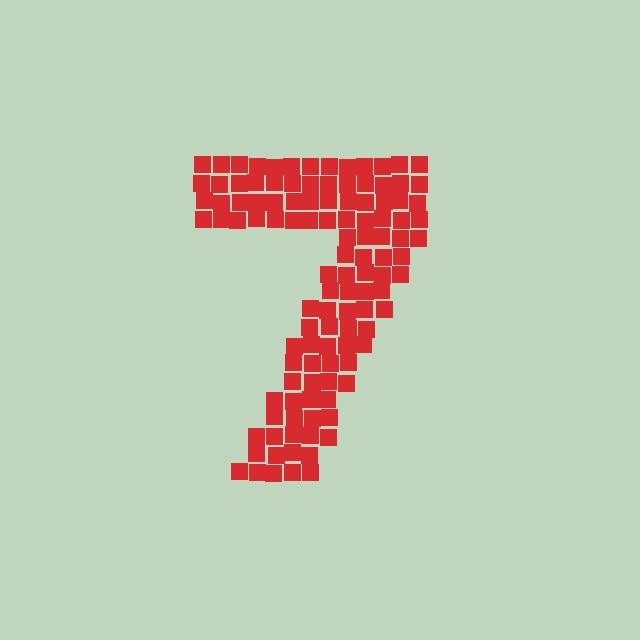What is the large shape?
The large shape is the digit 7.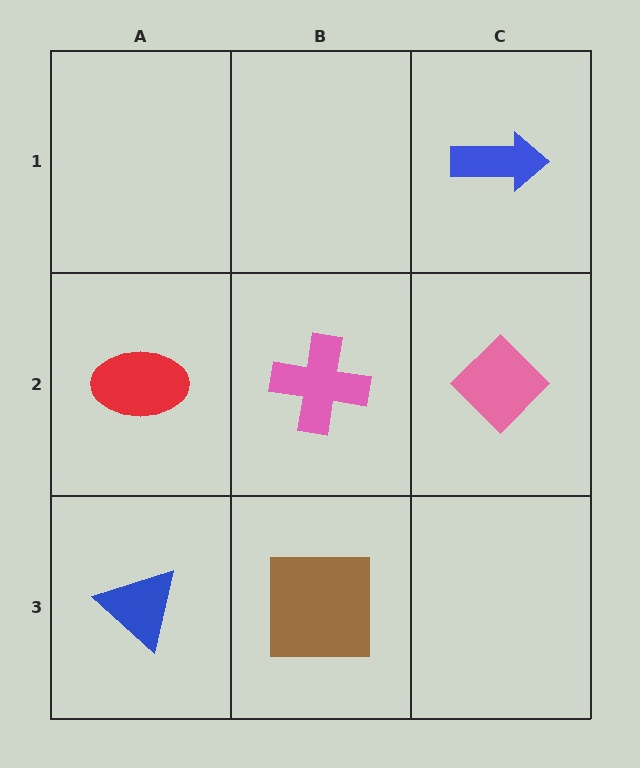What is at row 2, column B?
A pink cross.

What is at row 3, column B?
A brown square.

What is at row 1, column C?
A blue arrow.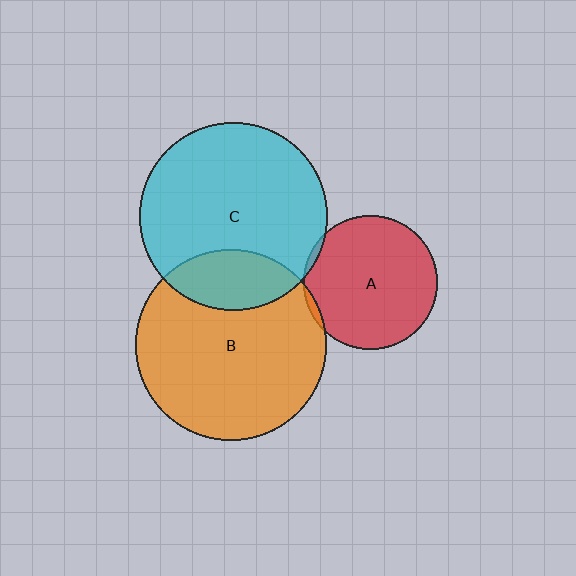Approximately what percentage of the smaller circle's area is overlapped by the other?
Approximately 5%.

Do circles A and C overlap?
Yes.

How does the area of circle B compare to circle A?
Approximately 2.0 times.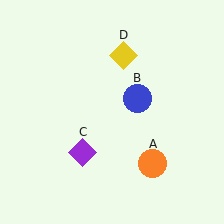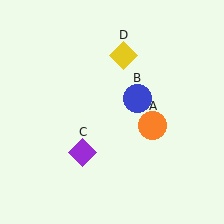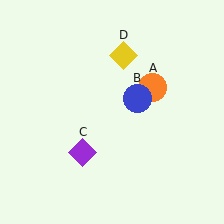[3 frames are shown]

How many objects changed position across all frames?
1 object changed position: orange circle (object A).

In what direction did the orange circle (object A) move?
The orange circle (object A) moved up.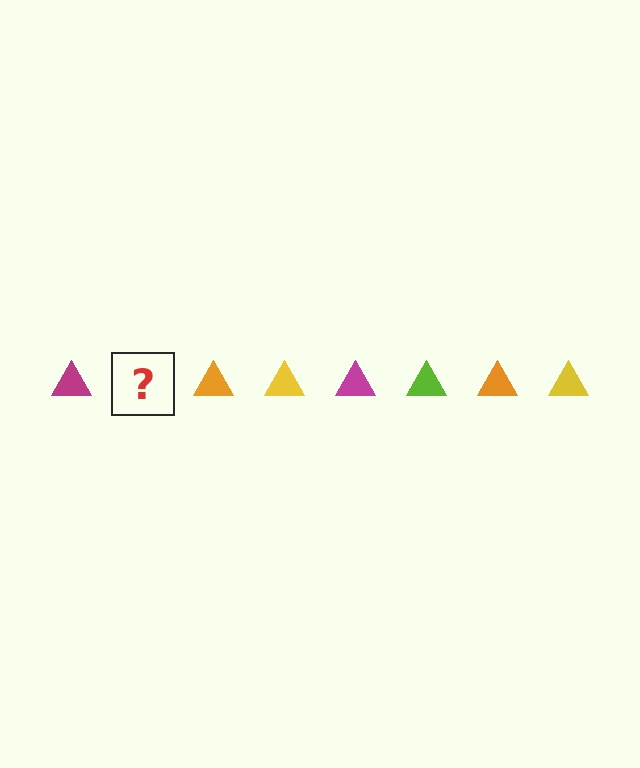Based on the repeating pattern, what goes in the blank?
The blank should be a lime triangle.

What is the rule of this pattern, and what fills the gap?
The rule is that the pattern cycles through magenta, lime, orange, yellow triangles. The gap should be filled with a lime triangle.